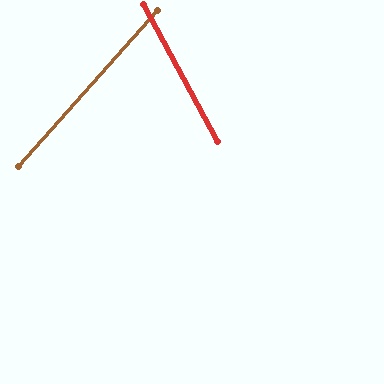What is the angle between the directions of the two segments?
Approximately 70 degrees.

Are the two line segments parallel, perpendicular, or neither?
Neither parallel nor perpendicular — they differ by about 70°.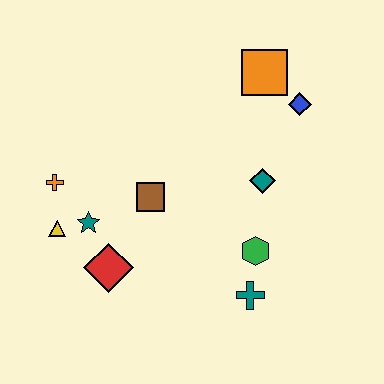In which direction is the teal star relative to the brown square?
The teal star is to the left of the brown square.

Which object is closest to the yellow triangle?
The teal star is closest to the yellow triangle.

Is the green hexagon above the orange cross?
No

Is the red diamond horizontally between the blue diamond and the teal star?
Yes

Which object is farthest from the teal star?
The blue diamond is farthest from the teal star.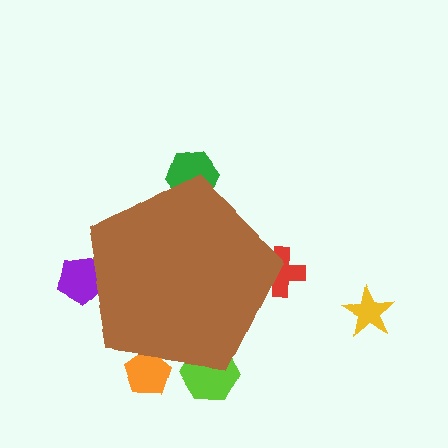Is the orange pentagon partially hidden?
Yes, the orange pentagon is partially hidden behind the brown pentagon.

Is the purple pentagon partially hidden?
Yes, the purple pentagon is partially hidden behind the brown pentagon.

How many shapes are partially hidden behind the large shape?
5 shapes are partially hidden.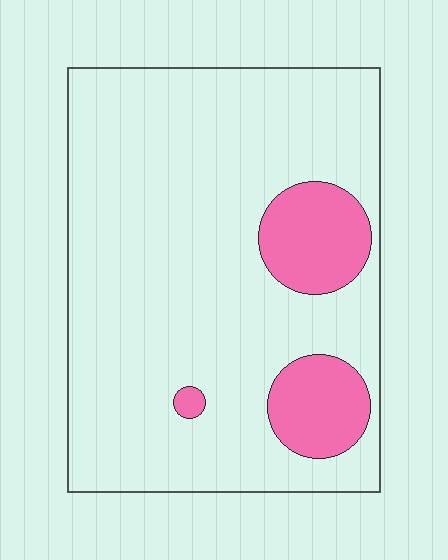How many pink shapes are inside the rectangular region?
3.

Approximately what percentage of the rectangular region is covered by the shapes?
Approximately 15%.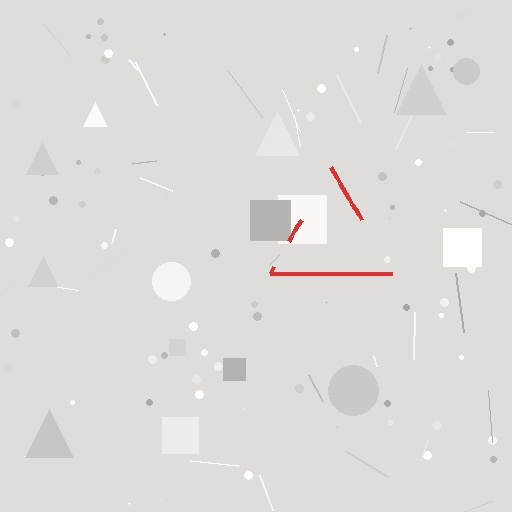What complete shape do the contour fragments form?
The contour fragments form a triangle.